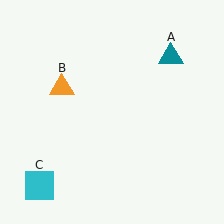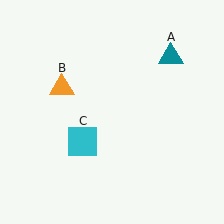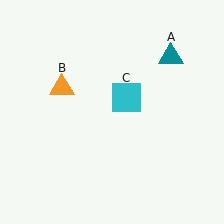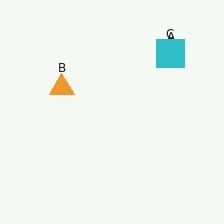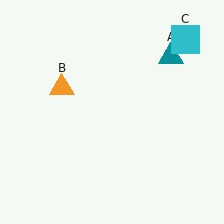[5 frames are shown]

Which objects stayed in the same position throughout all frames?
Teal triangle (object A) and orange triangle (object B) remained stationary.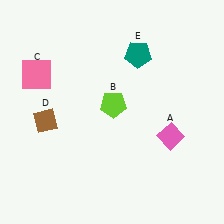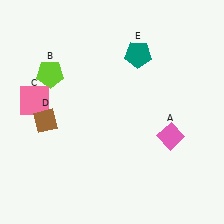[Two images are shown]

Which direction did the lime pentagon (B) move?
The lime pentagon (B) moved left.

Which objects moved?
The objects that moved are: the lime pentagon (B), the pink square (C).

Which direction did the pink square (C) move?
The pink square (C) moved down.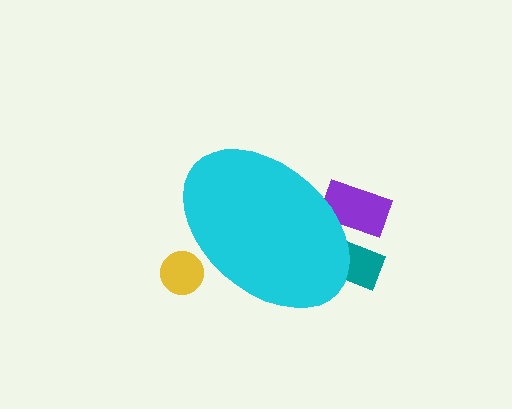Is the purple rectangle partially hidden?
Yes, the purple rectangle is partially hidden behind the cyan ellipse.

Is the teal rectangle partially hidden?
Yes, the teal rectangle is partially hidden behind the cyan ellipse.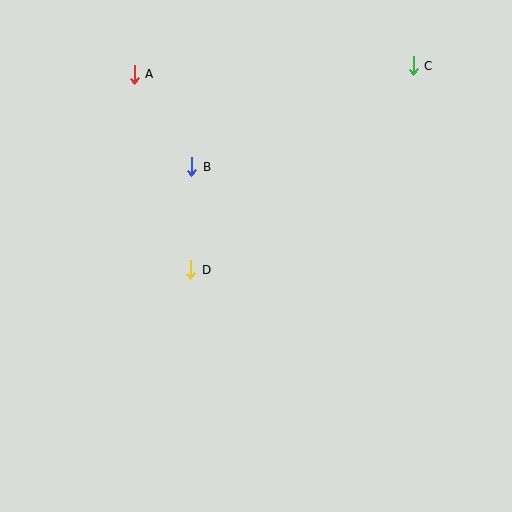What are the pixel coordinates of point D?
Point D is at (191, 270).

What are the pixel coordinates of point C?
Point C is at (413, 66).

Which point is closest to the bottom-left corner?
Point D is closest to the bottom-left corner.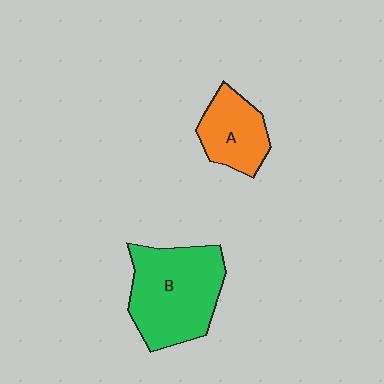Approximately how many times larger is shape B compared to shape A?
Approximately 1.8 times.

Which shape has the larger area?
Shape B (green).